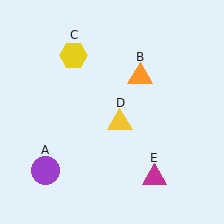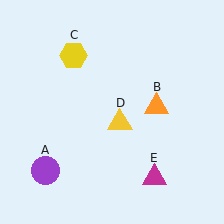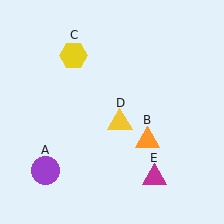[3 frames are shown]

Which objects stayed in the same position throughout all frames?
Purple circle (object A) and yellow hexagon (object C) and yellow triangle (object D) and magenta triangle (object E) remained stationary.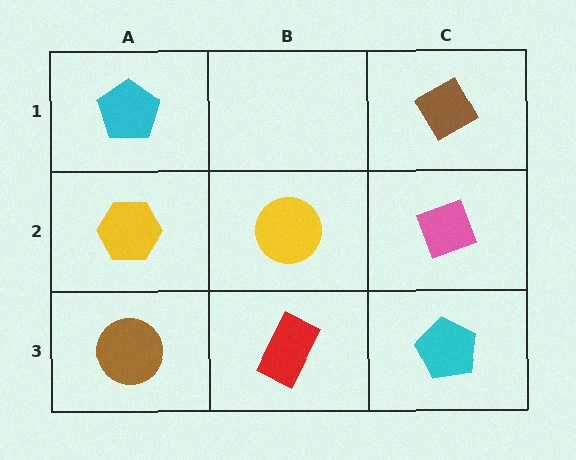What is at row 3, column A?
A brown circle.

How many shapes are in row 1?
2 shapes.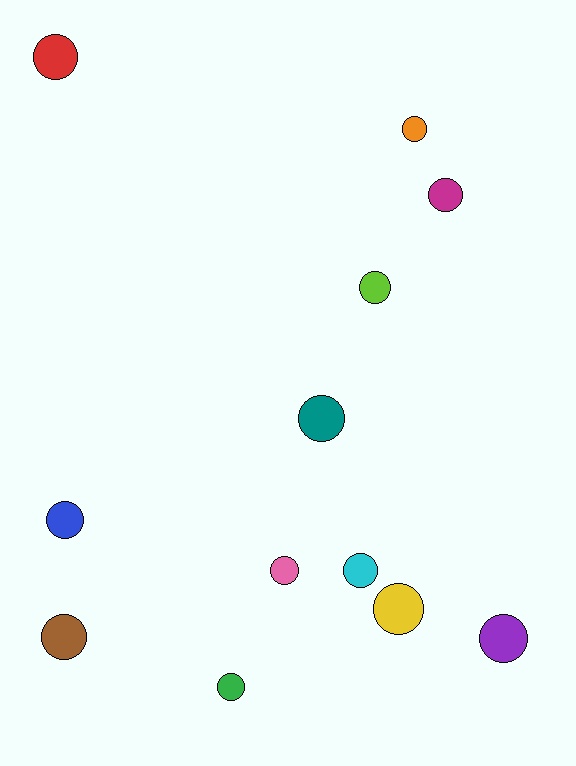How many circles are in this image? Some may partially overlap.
There are 12 circles.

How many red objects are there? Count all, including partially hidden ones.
There is 1 red object.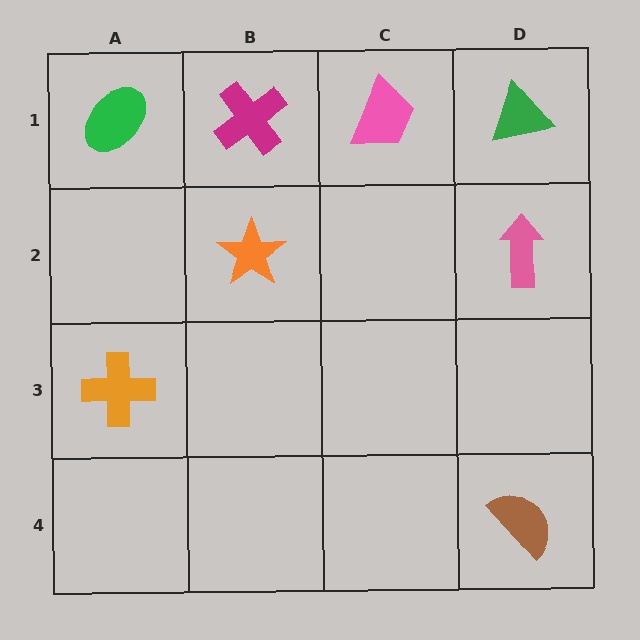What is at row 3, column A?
An orange cross.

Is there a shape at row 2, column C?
No, that cell is empty.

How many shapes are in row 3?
1 shape.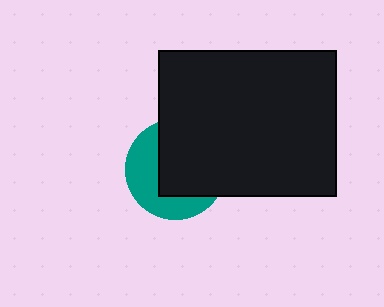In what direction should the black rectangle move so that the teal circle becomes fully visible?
The black rectangle should move toward the upper-right. That is the shortest direction to clear the overlap and leave the teal circle fully visible.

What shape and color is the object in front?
The object in front is a black rectangle.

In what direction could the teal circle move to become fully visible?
The teal circle could move toward the lower-left. That would shift it out from behind the black rectangle entirely.